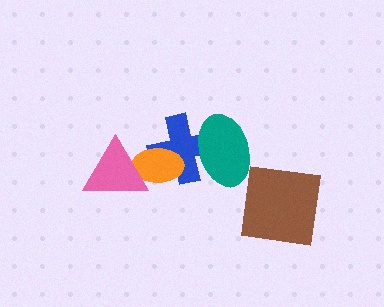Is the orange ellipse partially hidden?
Yes, it is partially covered by another shape.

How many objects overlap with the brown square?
0 objects overlap with the brown square.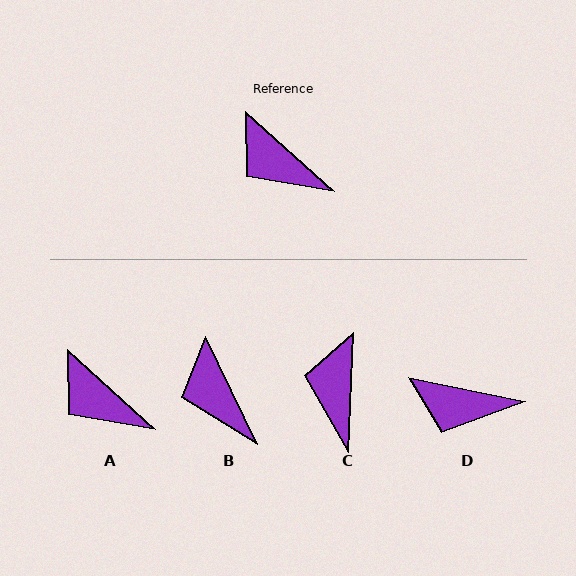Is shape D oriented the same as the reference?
No, it is off by about 30 degrees.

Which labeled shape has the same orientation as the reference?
A.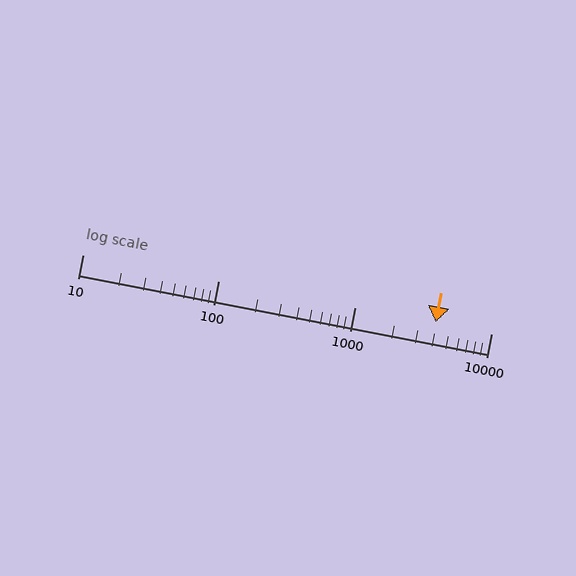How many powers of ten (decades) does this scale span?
The scale spans 3 decades, from 10 to 10000.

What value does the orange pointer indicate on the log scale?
The pointer indicates approximately 3900.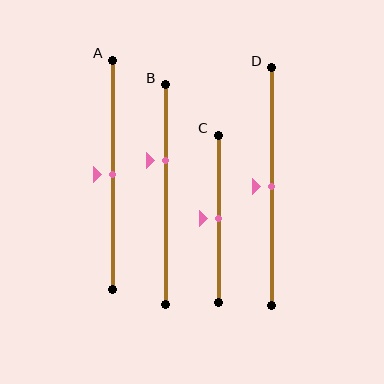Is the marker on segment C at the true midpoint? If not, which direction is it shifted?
Yes, the marker on segment C is at the true midpoint.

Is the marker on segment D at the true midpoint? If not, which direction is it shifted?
Yes, the marker on segment D is at the true midpoint.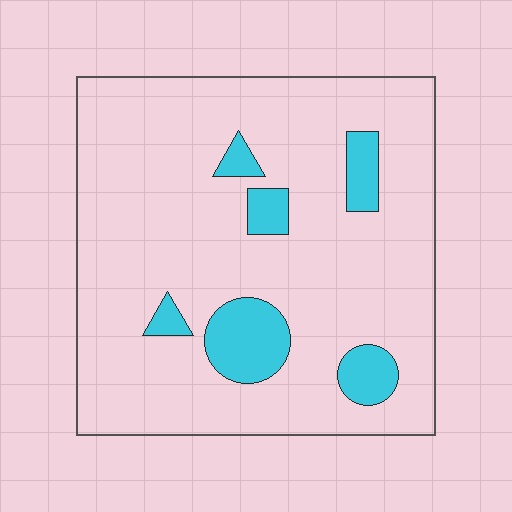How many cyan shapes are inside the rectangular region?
6.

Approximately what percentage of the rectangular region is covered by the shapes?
Approximately 10%.